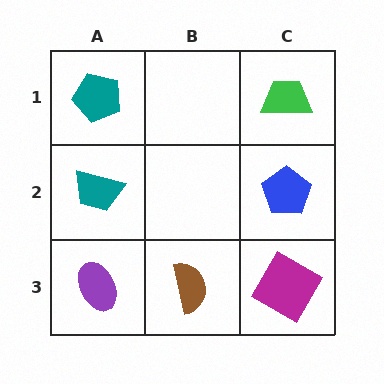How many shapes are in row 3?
3 shapes.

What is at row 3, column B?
A brown semicircle.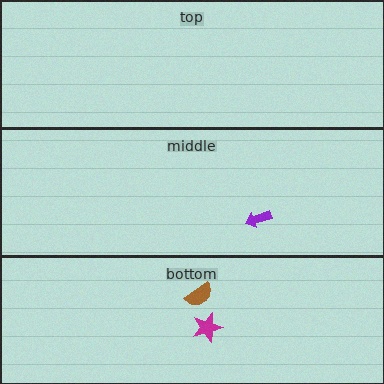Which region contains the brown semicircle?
The bottom region.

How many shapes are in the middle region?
1.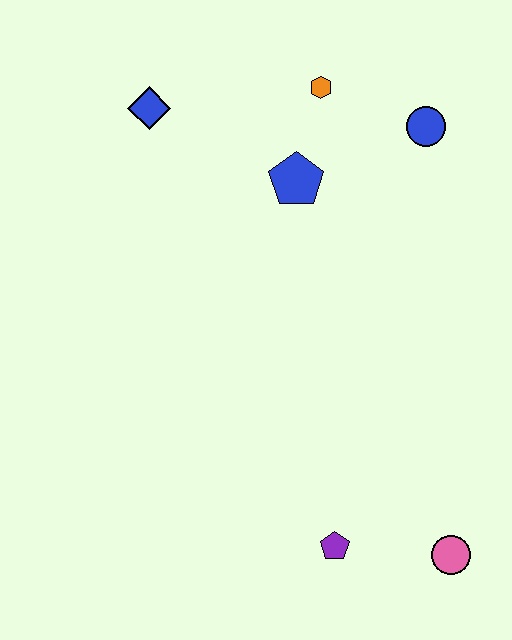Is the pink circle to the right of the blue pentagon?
Yes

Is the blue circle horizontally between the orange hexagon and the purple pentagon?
No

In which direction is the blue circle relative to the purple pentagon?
The blue circle is above the purple pentagon.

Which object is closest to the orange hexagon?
The blue pentagon is closest to the orange hexagon.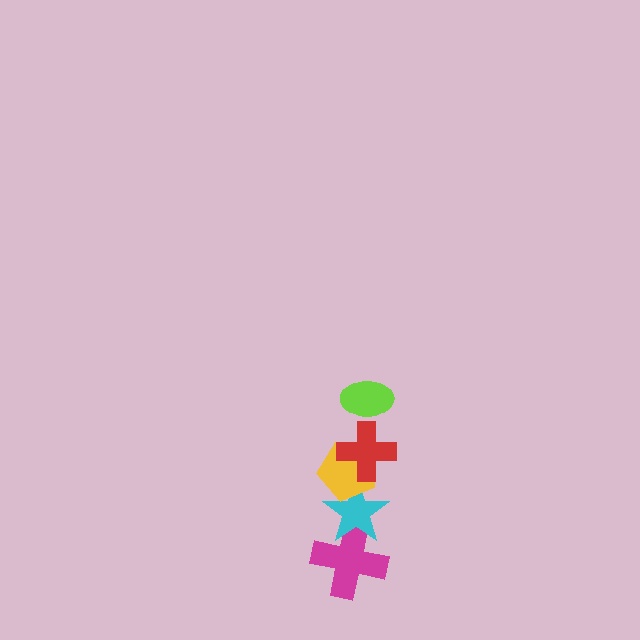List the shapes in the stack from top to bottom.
From top to bottom: the lime ellipse, the red cross, the yellow pentagon, the cyan star, the magenta cross.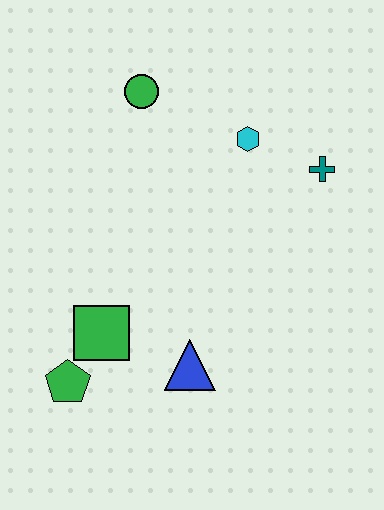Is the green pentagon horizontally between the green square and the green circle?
No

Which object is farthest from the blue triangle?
The green circle is farthest from the blue triangle.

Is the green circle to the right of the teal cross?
No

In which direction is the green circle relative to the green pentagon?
The green circle is above the green pentagon.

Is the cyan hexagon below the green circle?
Yes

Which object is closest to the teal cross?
The cyan hexagon is closest to the teal cross.